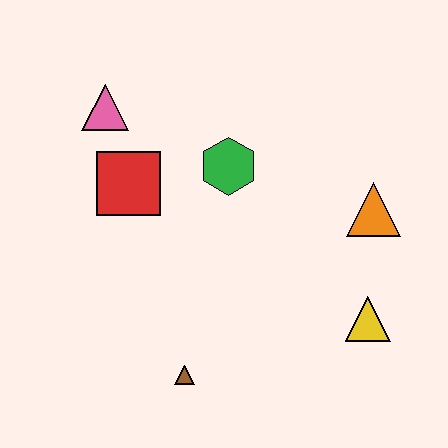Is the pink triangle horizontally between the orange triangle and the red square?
No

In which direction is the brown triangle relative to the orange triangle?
The brown triangle is to the left of the orange triangle.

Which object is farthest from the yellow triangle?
The pink triangle is farthest from the yellow triangle.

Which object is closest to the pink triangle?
The red square is closest to the pink triangle.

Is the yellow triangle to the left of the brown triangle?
No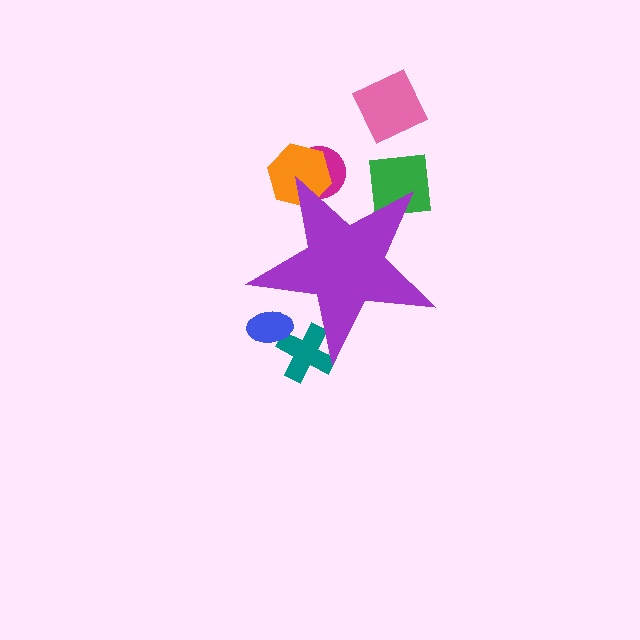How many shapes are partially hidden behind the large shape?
5 shapes are partially hidden.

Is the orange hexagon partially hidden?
Yes, the orange hexagon is partially hidden behind the purple star.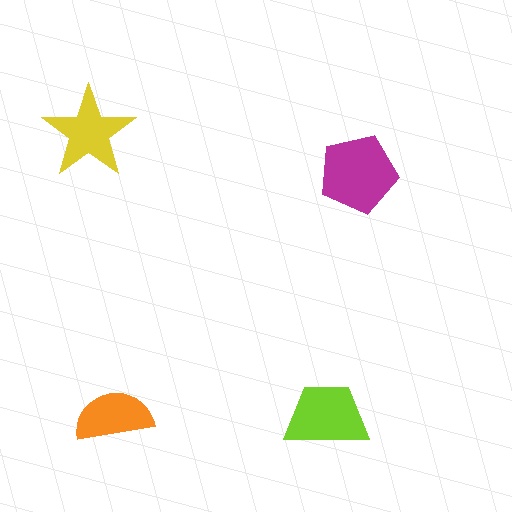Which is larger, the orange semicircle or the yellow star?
The yellow star.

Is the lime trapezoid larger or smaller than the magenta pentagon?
Smaller.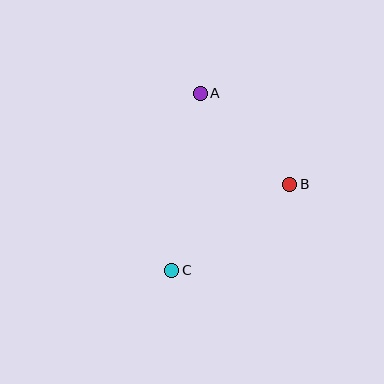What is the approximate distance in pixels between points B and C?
The distance between B and C is approximately 146 pixels.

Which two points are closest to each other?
Points A and B are closest to each other.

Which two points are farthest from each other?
Points A and C are farthest from each other.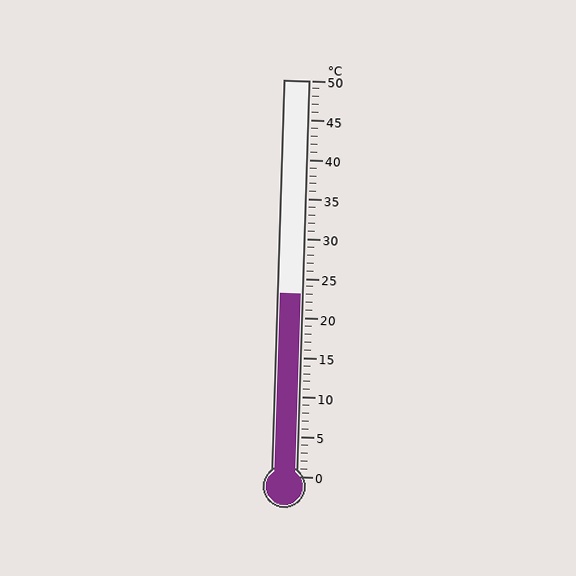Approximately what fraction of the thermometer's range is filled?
The thermometer is filled to approximately 45% of its range.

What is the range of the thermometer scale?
The thermometer scale ranges from 0°C to 50°C.